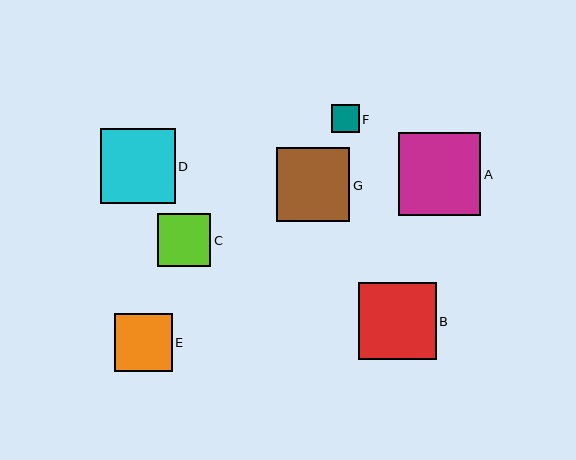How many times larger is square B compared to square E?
Square B is approximately 1.3 times the size of square E.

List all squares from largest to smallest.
From largest to smallest: A, B, D, G, E, C, F.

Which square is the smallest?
Square F is the smallest with a size of approximately 28 pixels.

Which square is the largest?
Square A is the largest with a size of approximately 82 pixels.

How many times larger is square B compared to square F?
Square B is approximately 2.8 times the size of square F.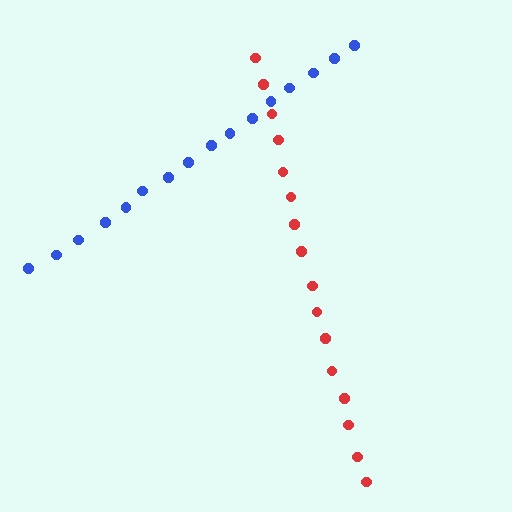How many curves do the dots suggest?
There are 2 distinct paths.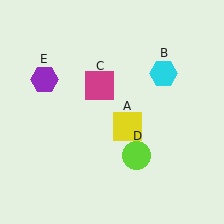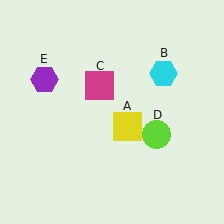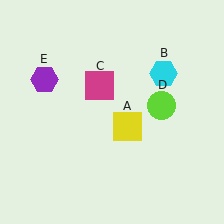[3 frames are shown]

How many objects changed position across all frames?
1 object changed position: lime circle (object D).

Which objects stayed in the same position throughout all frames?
Yellow square (object A) and cyan hexagon (object B) and magenta square (object C) and purple hexagon (object E) remained stationary.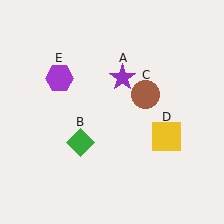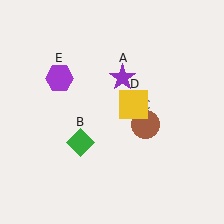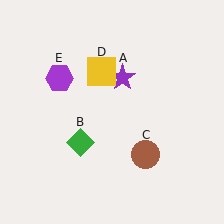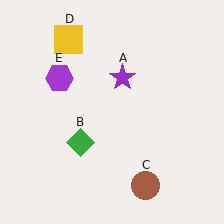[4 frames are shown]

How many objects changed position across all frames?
2 objects changed position: brown circle (object C), yellow square (object D).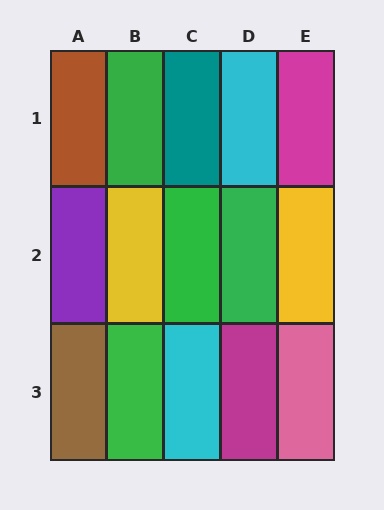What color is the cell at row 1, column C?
Teal.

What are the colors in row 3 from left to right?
Brown, green, cyan, magenta, pink.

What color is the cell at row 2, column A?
Purple.